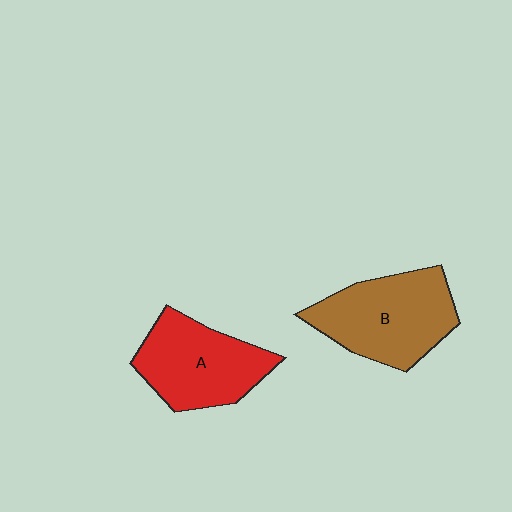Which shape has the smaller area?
Shape A (red).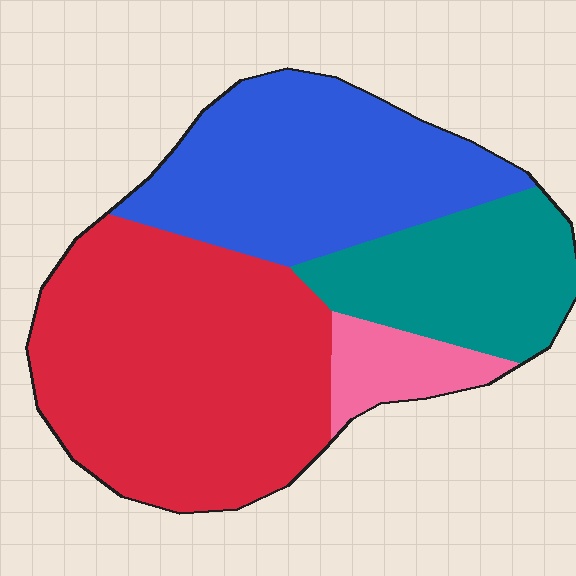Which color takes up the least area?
Pink, at roughly 5%.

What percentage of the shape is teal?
Teal covers 19% of the shape.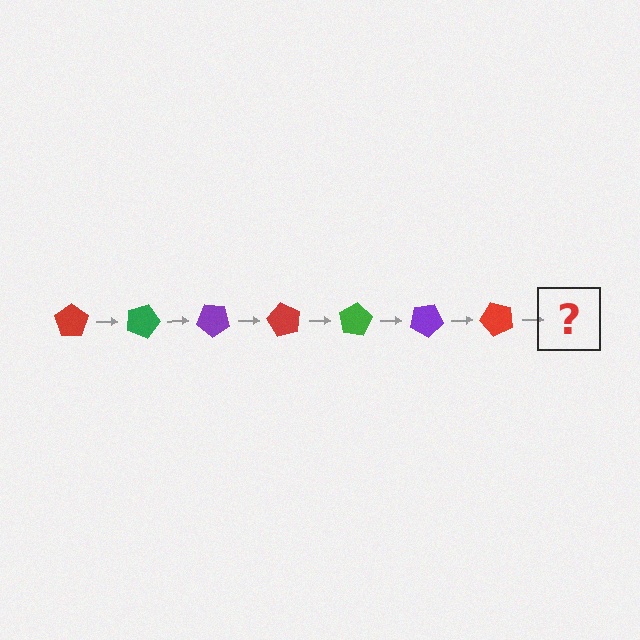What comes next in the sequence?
The next element should be a green pentagon, rotated 140 degrees from the start.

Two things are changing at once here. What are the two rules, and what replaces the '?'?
The two rules are that it rotates 20 degrees each step and the color cycles through red, green, and purple. The '?' should be a green pentagon, rotated 140 degrees from the start.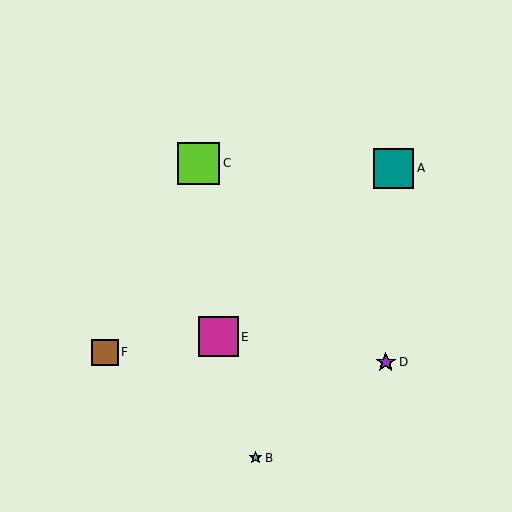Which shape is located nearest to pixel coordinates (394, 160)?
The teal square (labeled A) at (394, 168) is nearest to that location.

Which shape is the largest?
The lime square (labeled C) is the largest.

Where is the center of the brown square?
The center of the brown square is at (105, 352).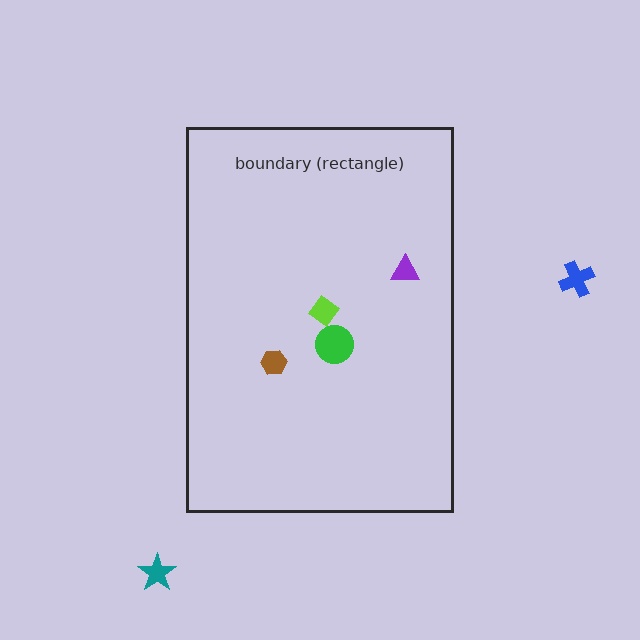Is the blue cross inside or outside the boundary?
Outside.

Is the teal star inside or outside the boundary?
Outside.